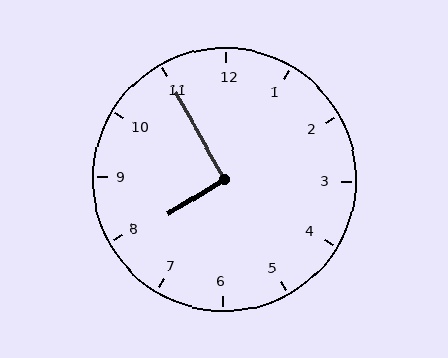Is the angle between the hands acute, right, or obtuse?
It is right.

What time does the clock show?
7:55.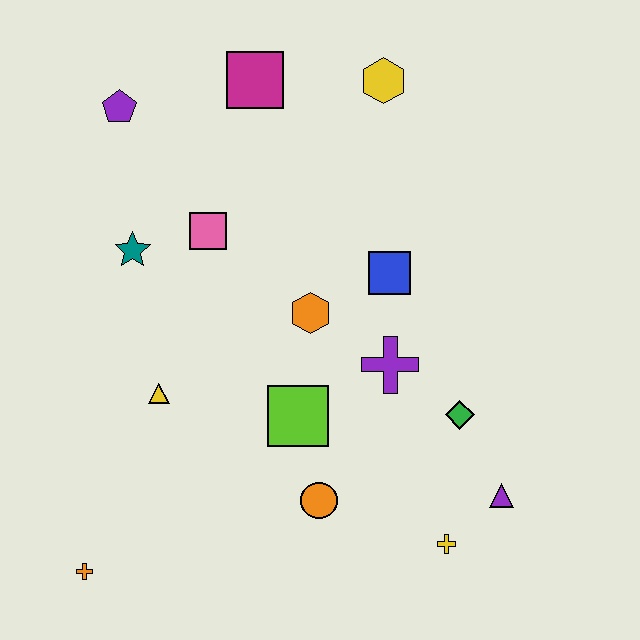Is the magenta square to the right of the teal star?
Yes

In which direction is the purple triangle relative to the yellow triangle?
The purple triangle is to the right of the yellow triangle.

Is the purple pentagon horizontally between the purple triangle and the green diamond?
No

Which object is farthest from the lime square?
The purple pentagon is farthest from the lime square.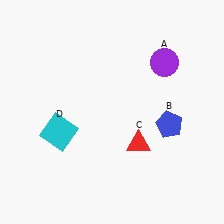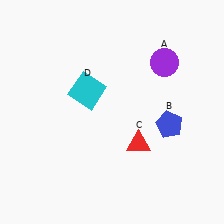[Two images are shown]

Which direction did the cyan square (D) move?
The cyan square (D) moved up.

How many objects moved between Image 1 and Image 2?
1 object moved between the two images.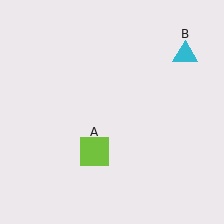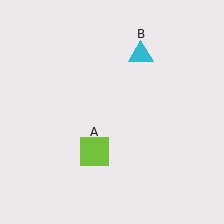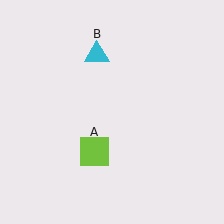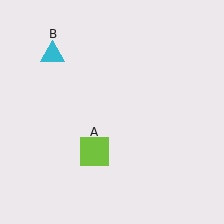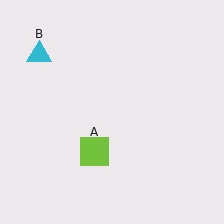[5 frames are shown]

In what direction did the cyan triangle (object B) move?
The cyan triangle (object B) moved left.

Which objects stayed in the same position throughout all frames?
Lime square (object A) remained stationary.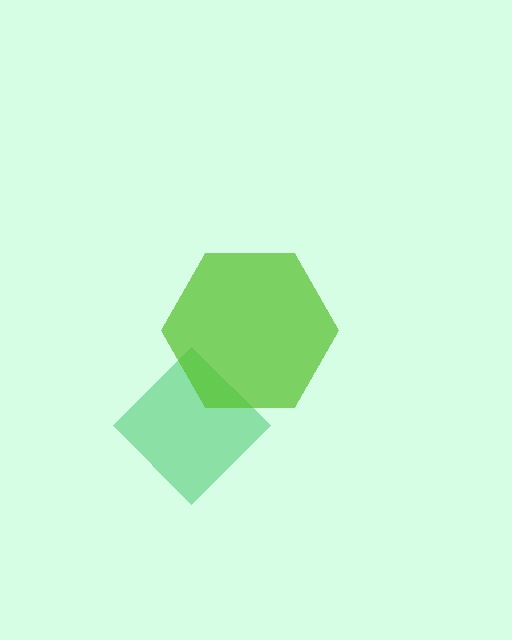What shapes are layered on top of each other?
The layered shapes are: a green diamond, a lime hexagon.